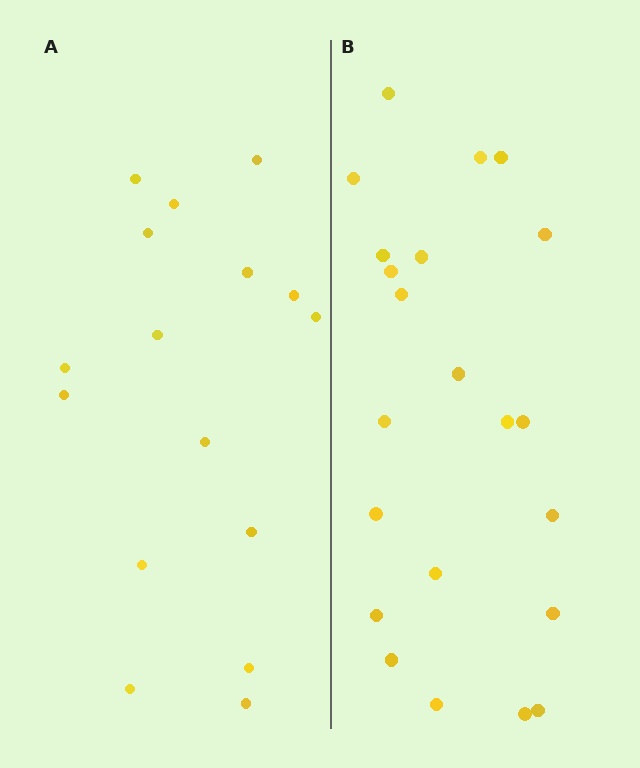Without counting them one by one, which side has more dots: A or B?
Region B (the right region) has more dots.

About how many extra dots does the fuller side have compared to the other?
Region B has about 6 more dots than region A.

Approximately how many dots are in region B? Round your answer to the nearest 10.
About 20 dots. (The exact count is 22, which rounds to 20.)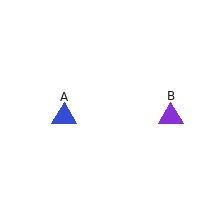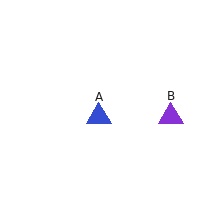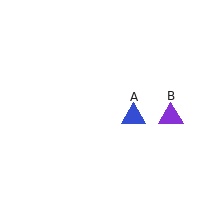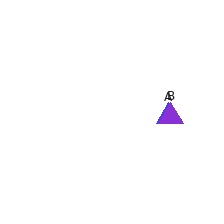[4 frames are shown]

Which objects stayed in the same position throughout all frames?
Purple triangle (object B) remained stationary.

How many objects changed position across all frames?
1 object changed position: blue triangle (object A).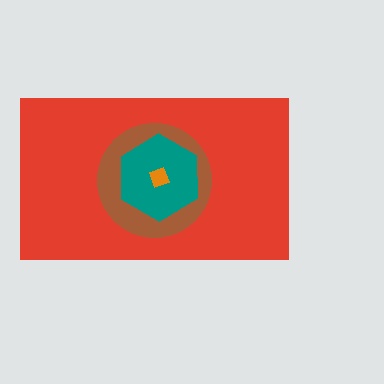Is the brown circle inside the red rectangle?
Yes.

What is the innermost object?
The orange diamond.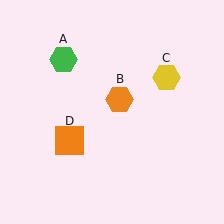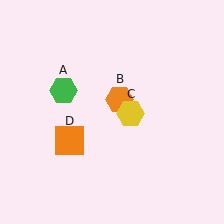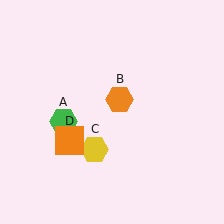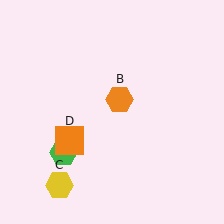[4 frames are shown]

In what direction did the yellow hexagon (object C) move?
The yellow hexagon (object C) moved down and to the left.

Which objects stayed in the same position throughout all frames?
Orange hexagon (object B) and orange square (object D) remained stationary.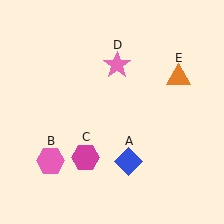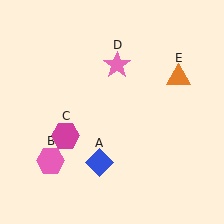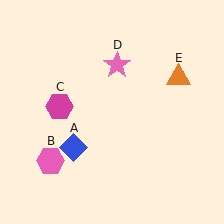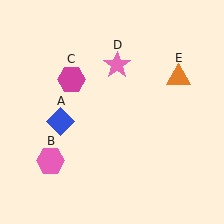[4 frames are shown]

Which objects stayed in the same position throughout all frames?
Pink hexagon (object B) and pink star (object D) and orange triangle (object E) remained stationary.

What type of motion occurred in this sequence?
The blue diamond (object A), magenta hexagon (object C) rotated clockwise around the center of the scene.